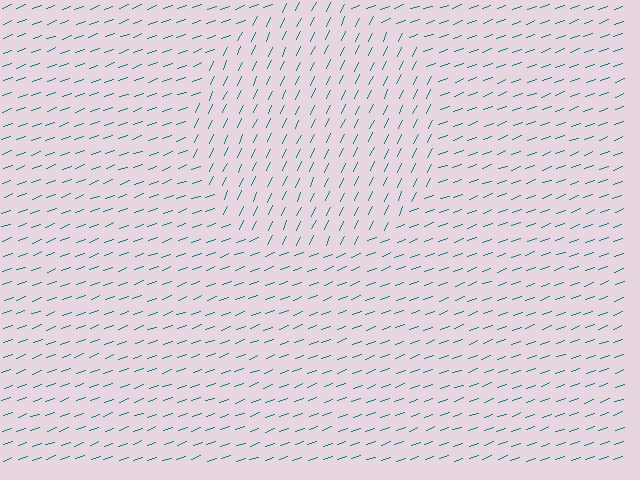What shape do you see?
I see a circle.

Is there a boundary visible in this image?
Yes, there is a texture boundary formed by a change in line orientation.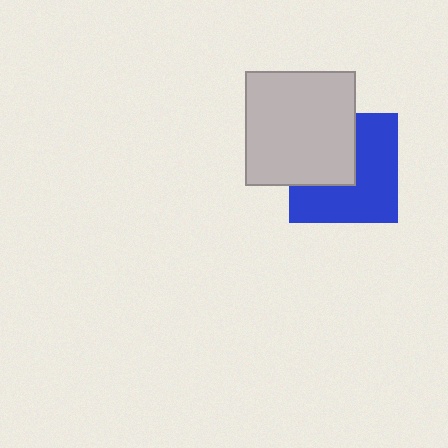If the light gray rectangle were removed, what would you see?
You would see the complete blue square.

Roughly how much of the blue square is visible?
About half of it is visible (roughly 60%).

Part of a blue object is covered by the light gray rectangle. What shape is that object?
It is a square.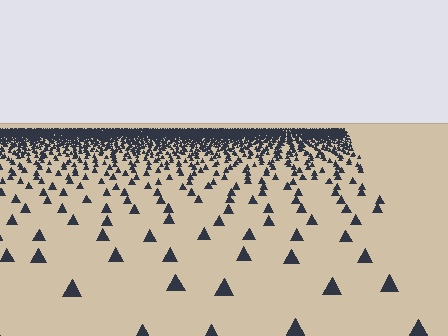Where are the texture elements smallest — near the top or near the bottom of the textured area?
Near the top.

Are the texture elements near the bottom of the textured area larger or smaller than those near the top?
Larger. Near the bottom, elements are closer to the viewer and appear at a bigger on-screen size.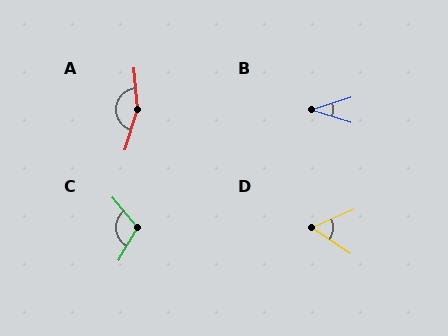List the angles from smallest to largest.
B (35°), D (57°), C (110°), A (158°).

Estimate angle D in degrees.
Approximately 57 degrees.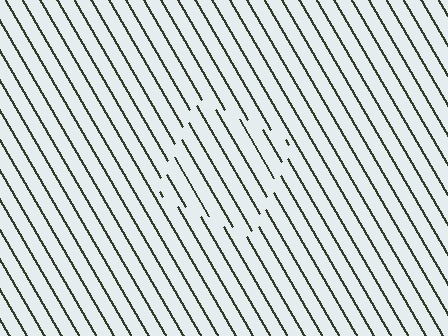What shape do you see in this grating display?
An illusory square. The interior of the shape contains the same grating, shifted by half a period — the contour is defined by the phase discontinuity where line-ends from the inner and outer gratings abut.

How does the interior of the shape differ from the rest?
The interior of the shape contains the same grating, shifted by half a period — the contour is defined by the phase discontinuity where line-ends from the inner and outer gratings abut.